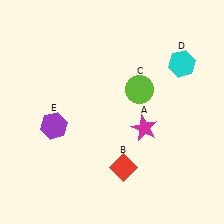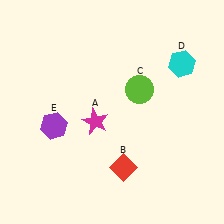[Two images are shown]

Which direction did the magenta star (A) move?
The magenta star (A) moved left.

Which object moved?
The magenta star (A) moved left.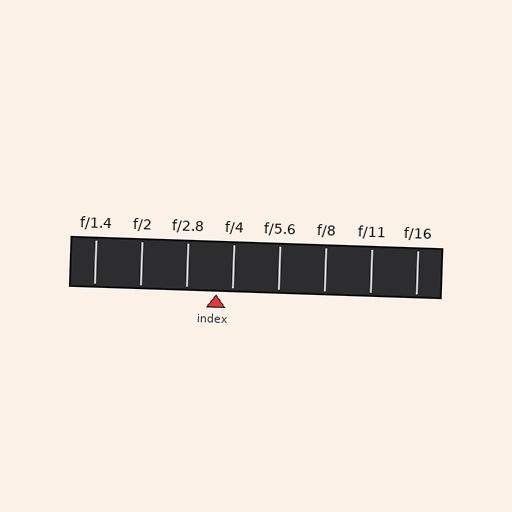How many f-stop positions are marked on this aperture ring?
There are 8 f-stop positions marked.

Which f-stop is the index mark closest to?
The index mark is closest to f/4.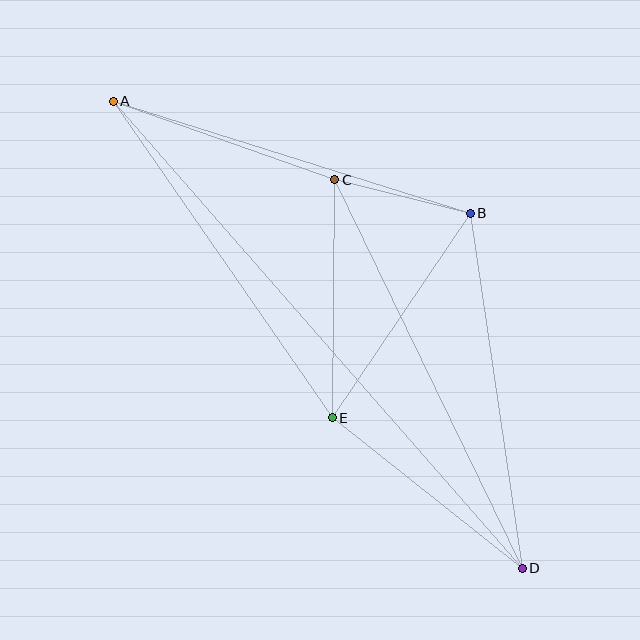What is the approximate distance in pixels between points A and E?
The distance between A and E is approximately 385 pixels.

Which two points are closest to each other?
Points B and C are closest to each other.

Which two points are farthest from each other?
Points A and D are farthest from each other.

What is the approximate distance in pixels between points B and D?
The distance between B and D is approximately 359 pixels.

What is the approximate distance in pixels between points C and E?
The distance between C and E is approximately 238 pixels.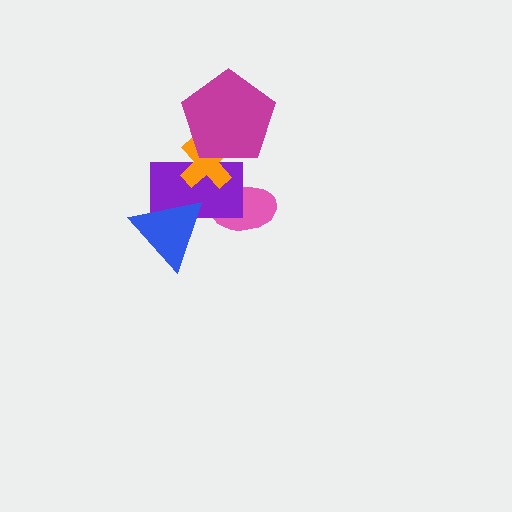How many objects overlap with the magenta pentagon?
2 objects overlap with the magenta pentagon.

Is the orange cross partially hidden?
Yes, it is partially covered by another shape.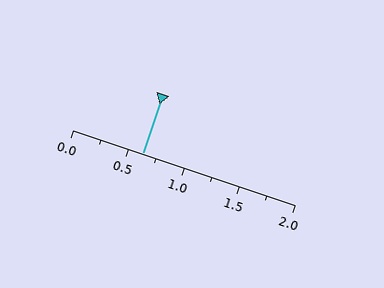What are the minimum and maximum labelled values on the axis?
The axis runs from 0.0 to 2.0.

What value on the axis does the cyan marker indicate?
The marker indicates approximately 0.62.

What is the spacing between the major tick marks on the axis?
The major ticks are spaced 0.5 apart.